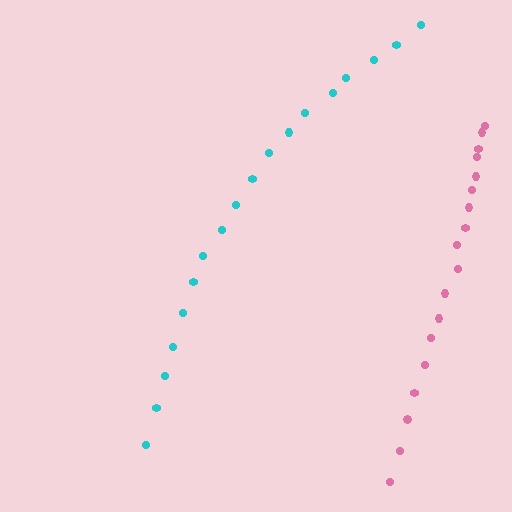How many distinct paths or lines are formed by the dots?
There are 2 distinct paths.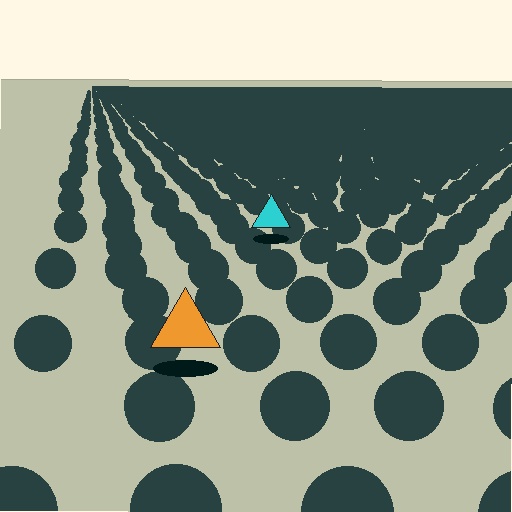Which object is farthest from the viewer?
The cyan triangle is farthest from the viewer. It appears smaller and the ground texture around it is denser.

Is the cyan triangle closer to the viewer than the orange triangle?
No. The orange triangle is closer — you can tell from the texture gradient: the ground texture is coarser near it.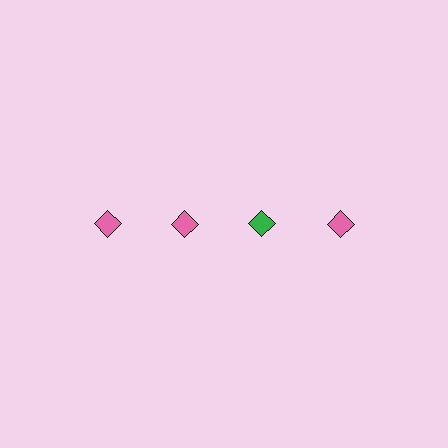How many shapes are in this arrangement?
There are 4 shapes arranged in a grid pattern.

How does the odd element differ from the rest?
It has a different color: green instead of pink.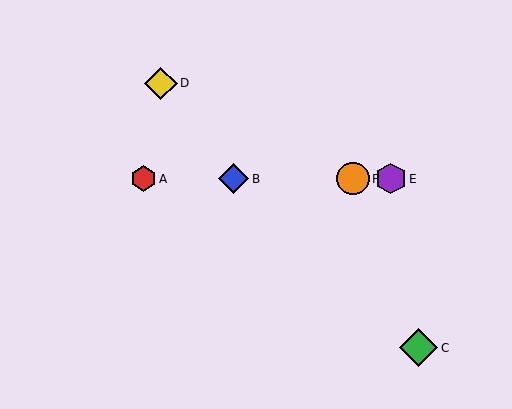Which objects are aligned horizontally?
Objects A, B, E, F are aligned horizontally.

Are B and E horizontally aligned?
Yes, both are at y≈179.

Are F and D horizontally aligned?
No, F is at y≈179 and D is at y≈83.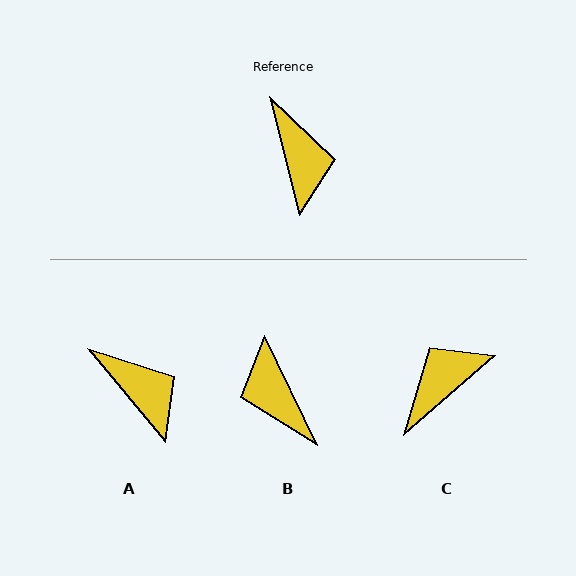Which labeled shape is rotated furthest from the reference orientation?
B, about 169 degrees away.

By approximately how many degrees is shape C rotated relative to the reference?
Approximately 116 degrees counter-clockwise.